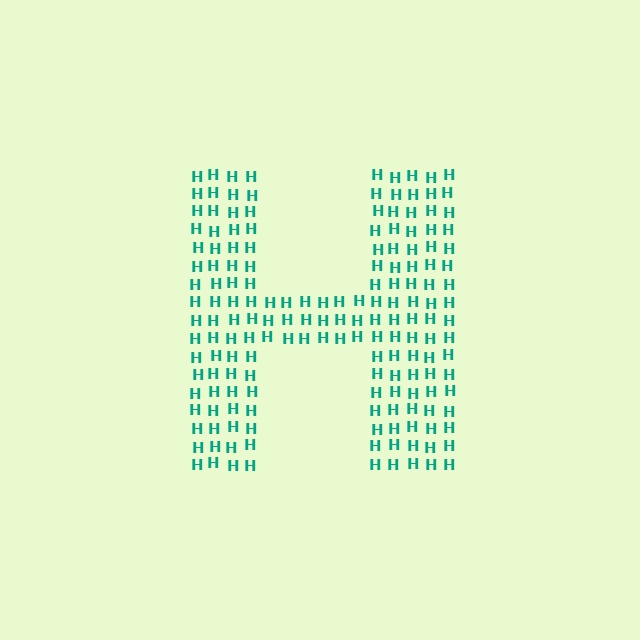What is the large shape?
The large shape is the letter H.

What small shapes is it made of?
It is made of small letter H's.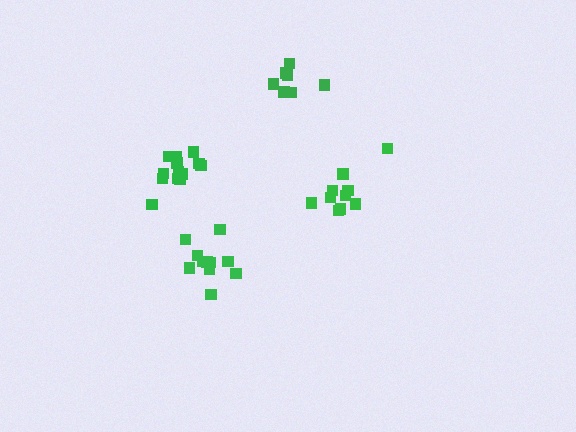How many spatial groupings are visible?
There are 4 spatial groupings.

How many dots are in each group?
Group 1: 11 dots, Group 2: 10 dots, Group 3: 8 dots, Group 4: 14 dots (43 total).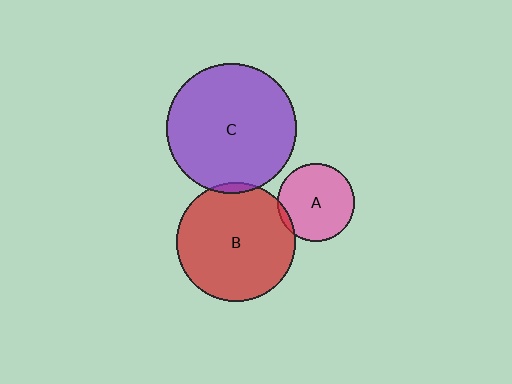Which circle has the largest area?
Circle C (purple).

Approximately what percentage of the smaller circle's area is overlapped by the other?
Approximately 5%.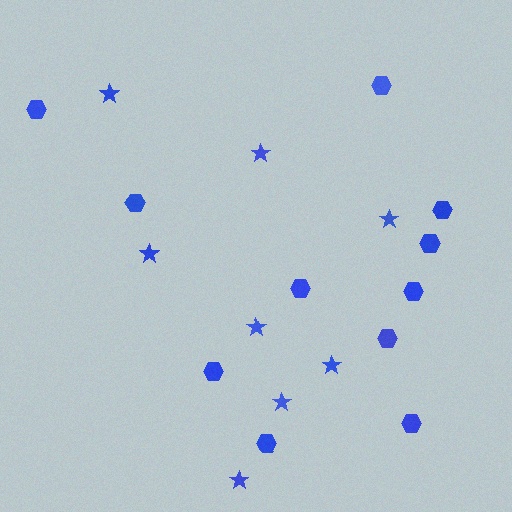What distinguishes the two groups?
There are 2 groups: one group of stars (8) and one group of hexagons (11).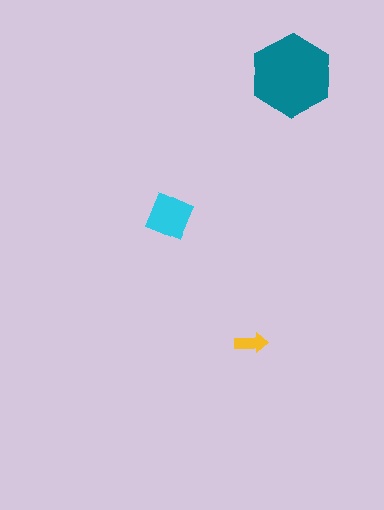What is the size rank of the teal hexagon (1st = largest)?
1st.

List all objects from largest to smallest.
The teal hexagon, the cyan diamond, the yellow arrow.